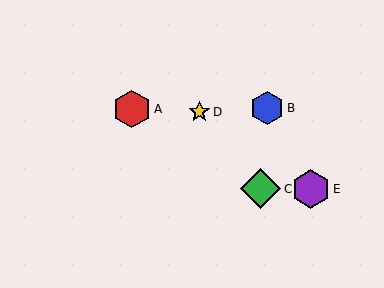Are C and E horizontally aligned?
Yes, both are at y≈189.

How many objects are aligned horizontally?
2 objects (C, E) are aligned horizontally.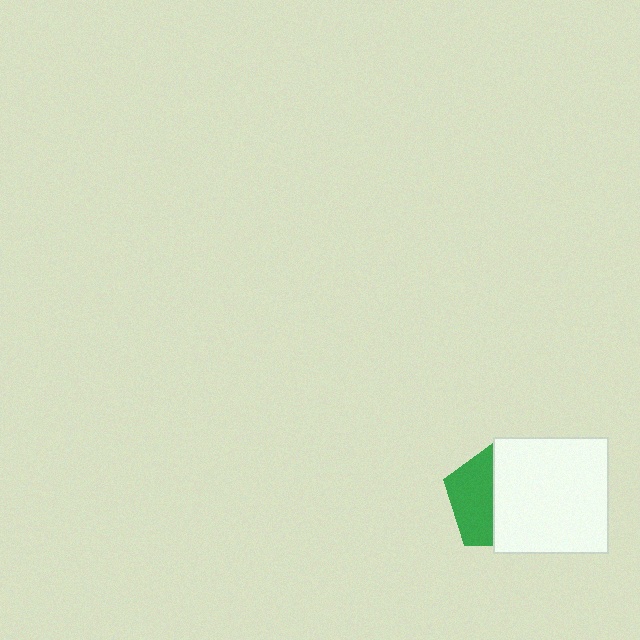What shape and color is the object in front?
The object in front is a white rectangle.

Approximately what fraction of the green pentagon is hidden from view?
Roughly 58% of the green pentagon is hidden behind the white rectangle.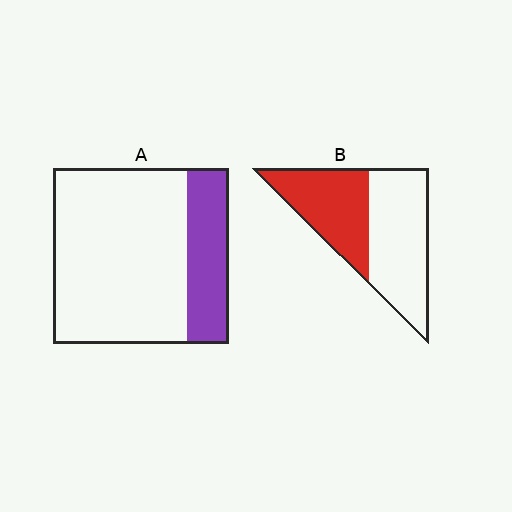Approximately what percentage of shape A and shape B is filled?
A is approximately 25% and B is approximately 45%.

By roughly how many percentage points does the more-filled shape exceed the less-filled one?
By roughly 20 percentage points (B over A).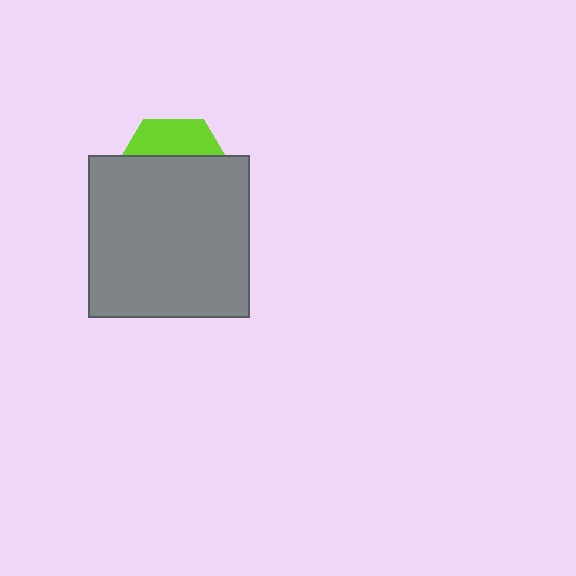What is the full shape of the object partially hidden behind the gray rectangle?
The partially hidden object is a lime hexagon.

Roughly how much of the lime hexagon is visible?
A small part of it is visible (roughly 31%).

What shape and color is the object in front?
The object in front is a gray rectangle.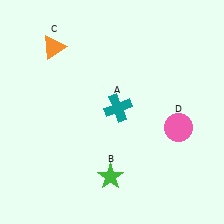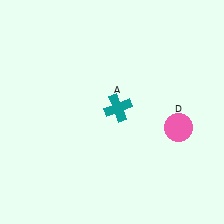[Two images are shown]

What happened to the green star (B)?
The green star (B) was removed in Image 2. It was in the bottom-left area of Image 1.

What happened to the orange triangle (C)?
The orange triangle (C) was removed in Image 2. It was in the top-left area of Image 1.